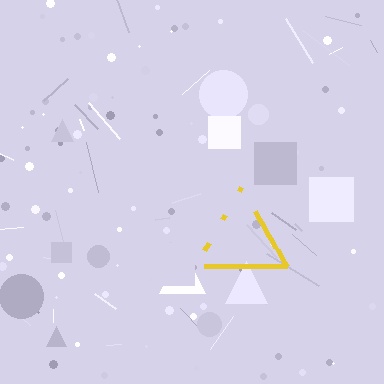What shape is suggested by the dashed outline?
The dashed outline suggests a triangle.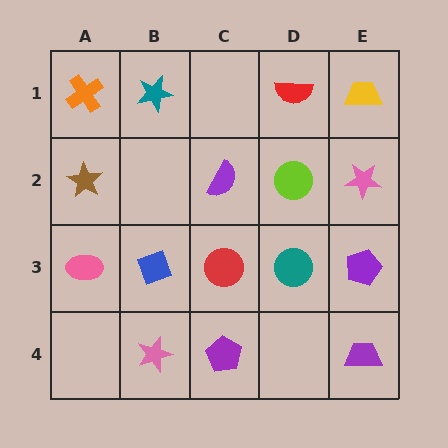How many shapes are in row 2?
4 shapes.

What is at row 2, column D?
A lime circle.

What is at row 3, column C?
A red circle.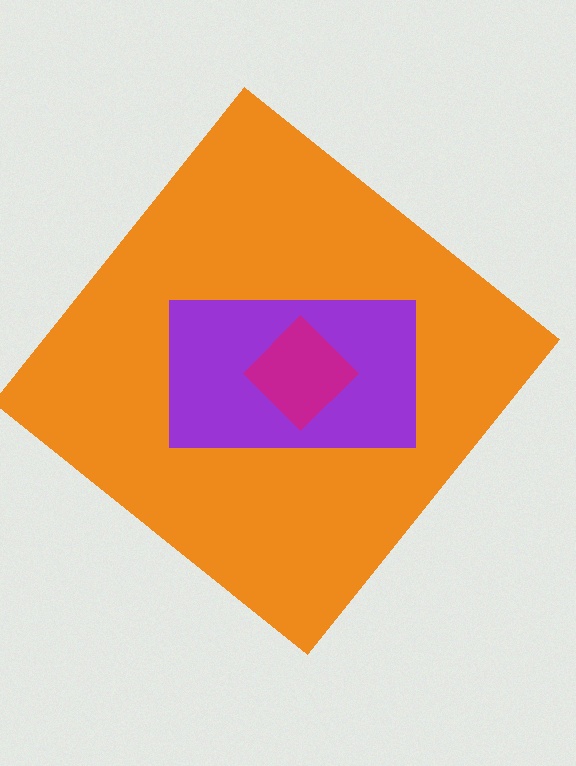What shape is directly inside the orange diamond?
The purple rectangle.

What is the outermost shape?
The orange diamond.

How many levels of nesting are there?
3.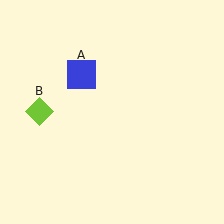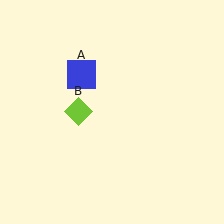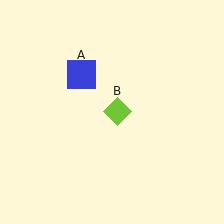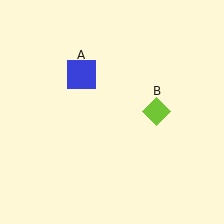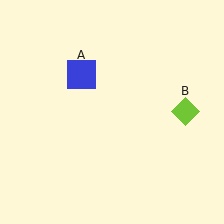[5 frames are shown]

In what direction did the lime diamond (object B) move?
The lime diamond (object B) moved right.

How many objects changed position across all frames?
1 object changed position: lime diamond (object B).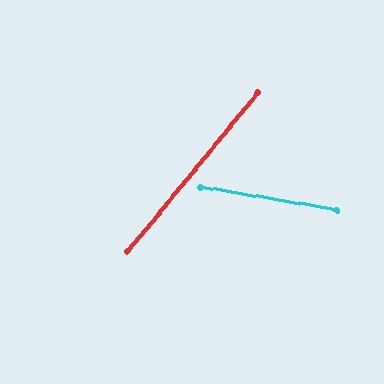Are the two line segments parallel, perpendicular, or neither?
Neither parallel nor perpendicular — they differ by about 61°.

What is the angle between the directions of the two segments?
Approximately 61 degrees.